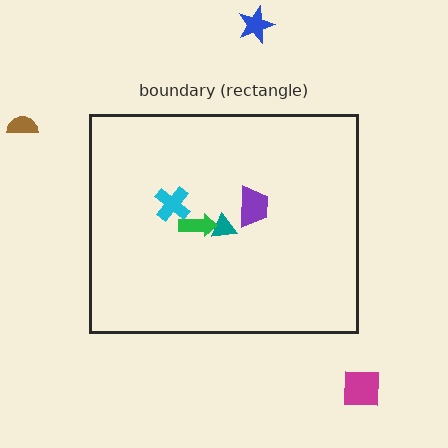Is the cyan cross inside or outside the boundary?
Inside.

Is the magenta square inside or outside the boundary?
Outside.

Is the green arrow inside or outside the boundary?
Inside.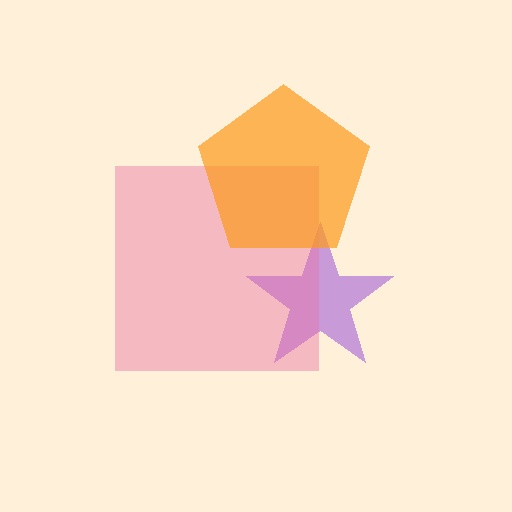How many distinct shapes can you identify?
There are 3 distinct shapes: a purple star, a pink square, an orange pentagon.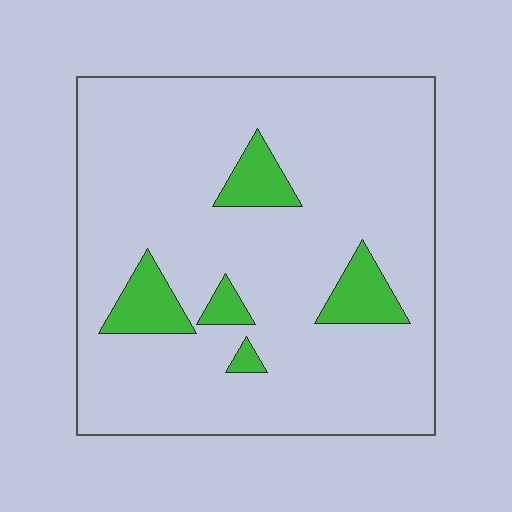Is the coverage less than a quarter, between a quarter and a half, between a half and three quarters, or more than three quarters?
Less than a quarter.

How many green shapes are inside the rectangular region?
5.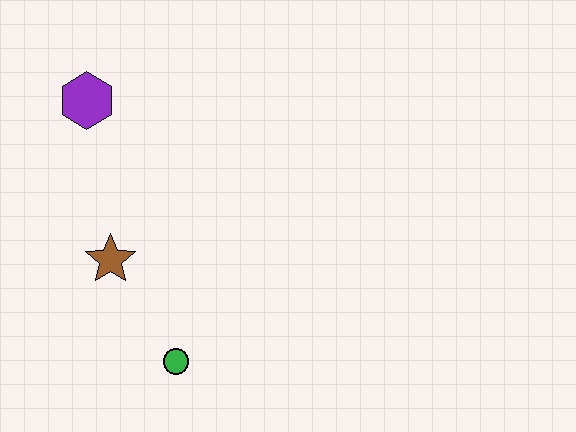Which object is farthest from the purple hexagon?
The green circle is farthest from the purple hexagon.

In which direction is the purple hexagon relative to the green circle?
The purple hexagon is above the green circle.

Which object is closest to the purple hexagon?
The brown star is closest to the purple hexagon.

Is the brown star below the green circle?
No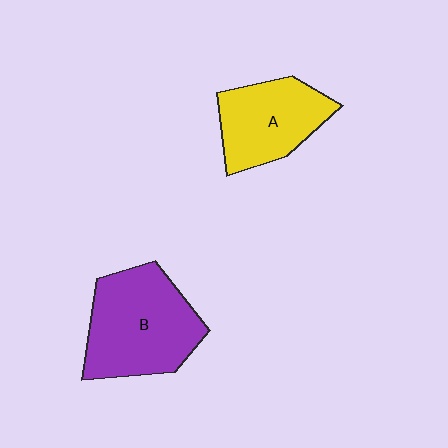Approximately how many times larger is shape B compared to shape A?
Approximately 1.3 times.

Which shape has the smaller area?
Shape A (yellow).